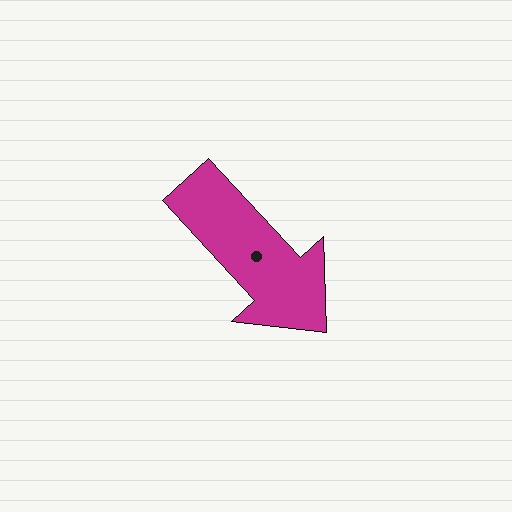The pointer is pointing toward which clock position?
Roughly 5 o'clock.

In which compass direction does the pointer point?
Southeast.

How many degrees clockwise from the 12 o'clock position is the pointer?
Approximately 137 degrees.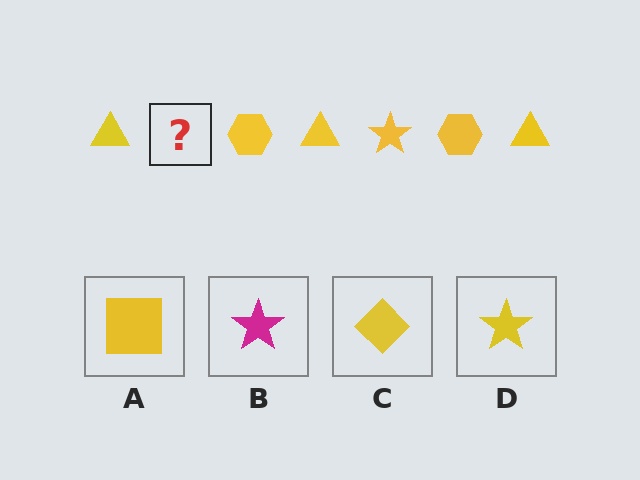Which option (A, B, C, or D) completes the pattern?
D.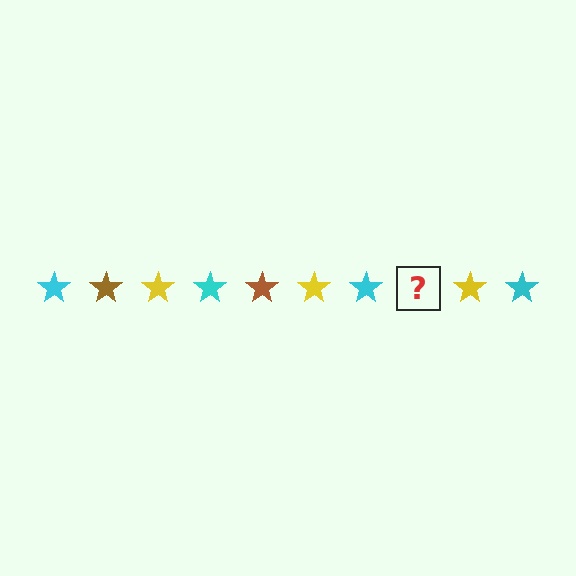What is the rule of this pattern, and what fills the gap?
The rule is that the pattern cycles through cyan, brown, yellow stars. The gap should be filled with a brown star.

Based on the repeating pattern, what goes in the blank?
The blank should be a brown star.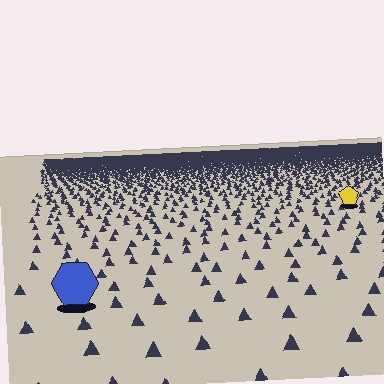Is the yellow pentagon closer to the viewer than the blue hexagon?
No. The blue hexagon is closer — you can tell from the texture gradient: the ground texture is coarser near it.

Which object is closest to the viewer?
The blue hexagon is closest. The texture marks near it are larger and more spread out.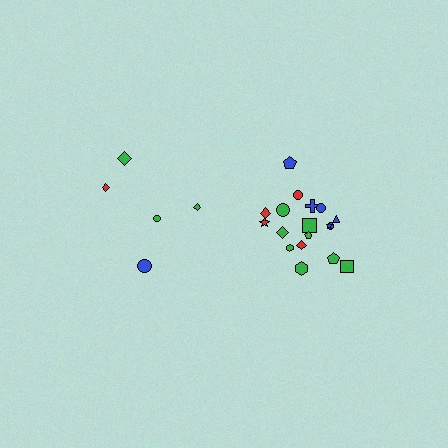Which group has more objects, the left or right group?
The right group.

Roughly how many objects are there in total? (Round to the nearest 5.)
Roughly 25 objects in total.